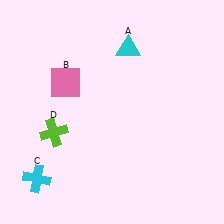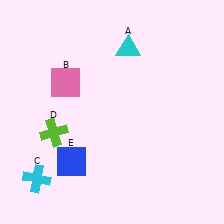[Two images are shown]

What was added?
A blue square (E) was added in Image 2.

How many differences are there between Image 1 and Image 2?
There is 1 difference between the two images.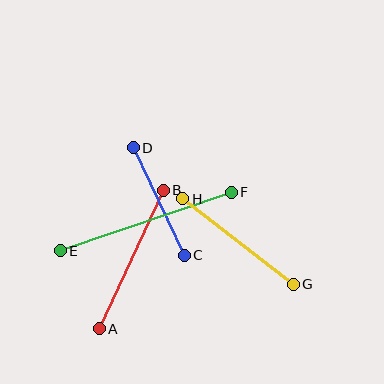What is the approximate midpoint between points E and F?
The midpoint is at approximately (146, 221) pixels.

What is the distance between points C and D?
The distance is approximately 119 pixels.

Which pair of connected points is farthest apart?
Points E and F are farthest apart.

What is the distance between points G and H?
The distance is approximately 140 pixels.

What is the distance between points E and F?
The distance is approximately 181 pixels.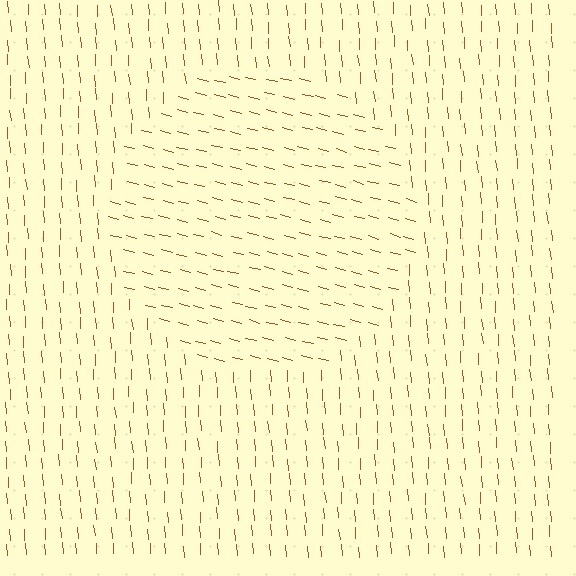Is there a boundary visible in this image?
Yes, there is a texture boundary formed by a change in line orientation.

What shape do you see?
I see a circle.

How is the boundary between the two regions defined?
The boundary is defined purely by a change in line orientation (approximately 71 degrees difference). All lines are the same color and thickness.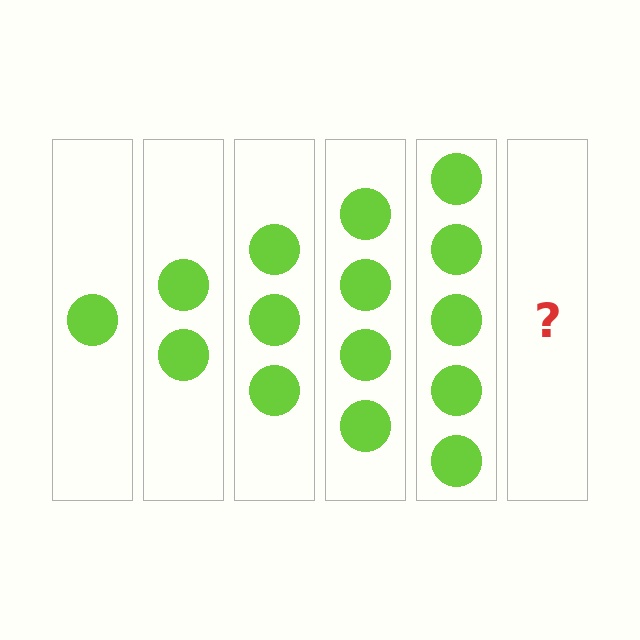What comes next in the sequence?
The next element should be 6 circles.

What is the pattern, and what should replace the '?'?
The pattern is that each step adds one more circle. The '?' should be 6 circles.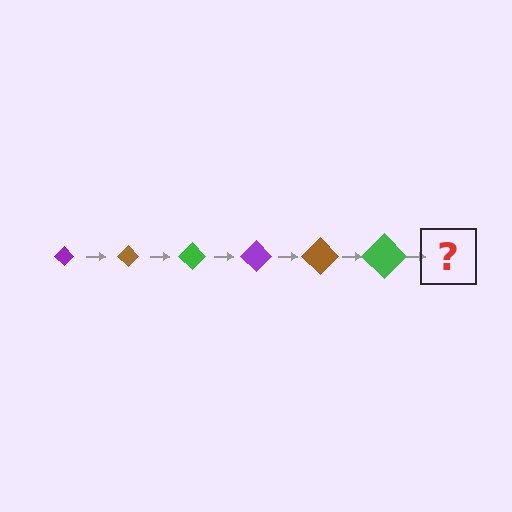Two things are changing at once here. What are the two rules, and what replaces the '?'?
The two rules are that the diamond grows larger each step and the color cycles through purple, brown, and green. The '?' should be a purple diamond, larger than the previous one.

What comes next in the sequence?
The next element should be a purple diamond, larger than the previous one.